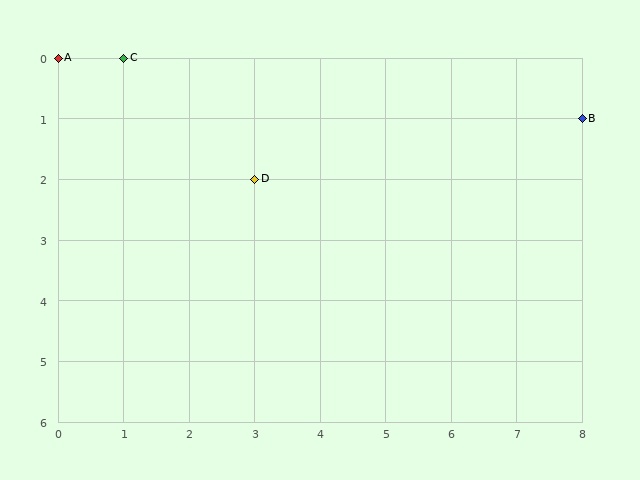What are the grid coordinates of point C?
Point C is at grid coordinates (1, 0).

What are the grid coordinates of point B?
Point B is at grid coordinates (8, 1).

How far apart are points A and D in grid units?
Points A and D are 3 columns and 2 rows apart (about 3.6 grid units diagonally).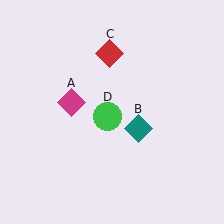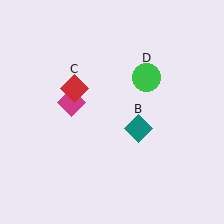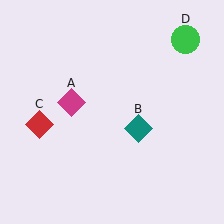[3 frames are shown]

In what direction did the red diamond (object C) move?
The red diamond (object C) moved down and to the left.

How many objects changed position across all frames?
2 objects changed position: red diamond (object C), green circle (object D).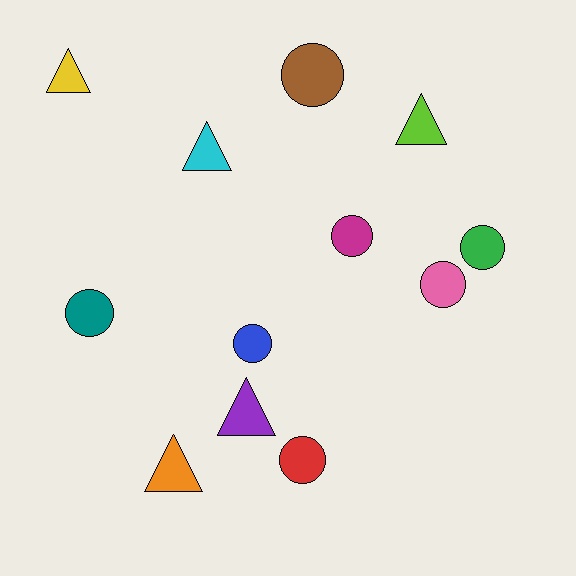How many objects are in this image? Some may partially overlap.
There are 12 objects.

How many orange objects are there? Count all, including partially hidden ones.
There is 1 orange object.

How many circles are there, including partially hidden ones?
There are 7 circles.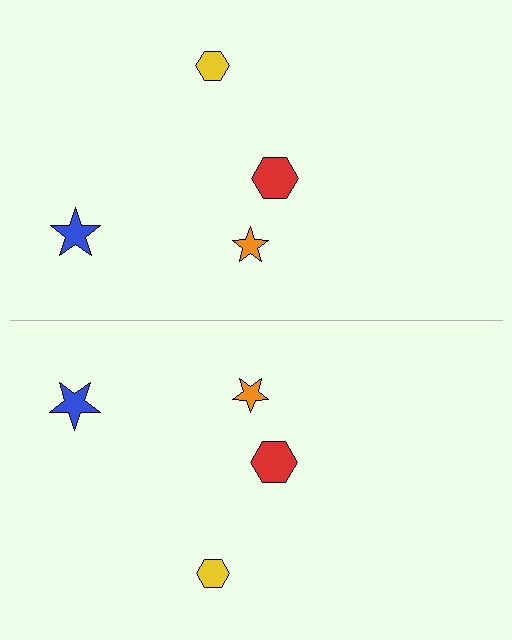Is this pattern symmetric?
Yes, this pattern has bilateral (reflection) symmetry.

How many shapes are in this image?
There are 8 shapes in this image.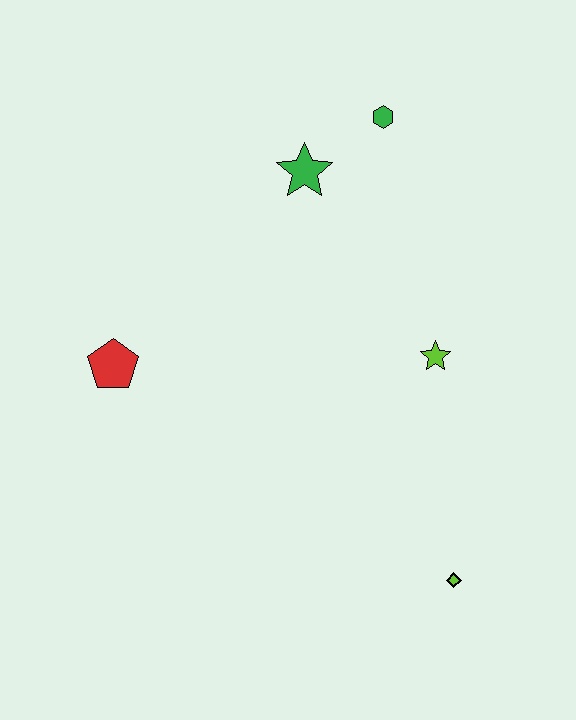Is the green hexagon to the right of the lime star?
No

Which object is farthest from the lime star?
The red pentagon is farthest from the lime star.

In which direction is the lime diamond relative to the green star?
The lime diamond is below the green star.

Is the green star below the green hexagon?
Yes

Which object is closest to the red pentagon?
The green star is closest to the red pentagon.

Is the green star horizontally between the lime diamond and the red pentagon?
Yes